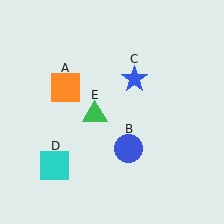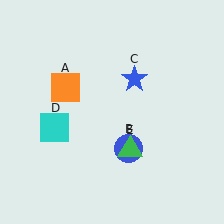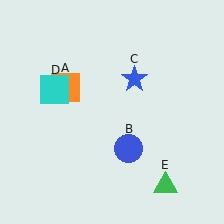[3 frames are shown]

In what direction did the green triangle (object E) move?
The green triangle (object E) moved down and to the right.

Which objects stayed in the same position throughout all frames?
Orange square (object A) and blue circle (object B) and blue star (object C) remained stationary.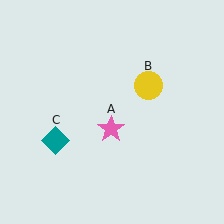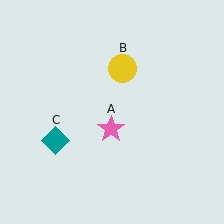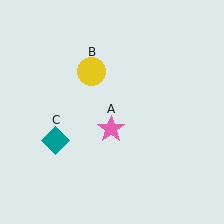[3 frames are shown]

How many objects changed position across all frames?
1 object changed position: yellow circle (object B).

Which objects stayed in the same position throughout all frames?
Pink star (object A) and teal diamond (object C) remained stationary.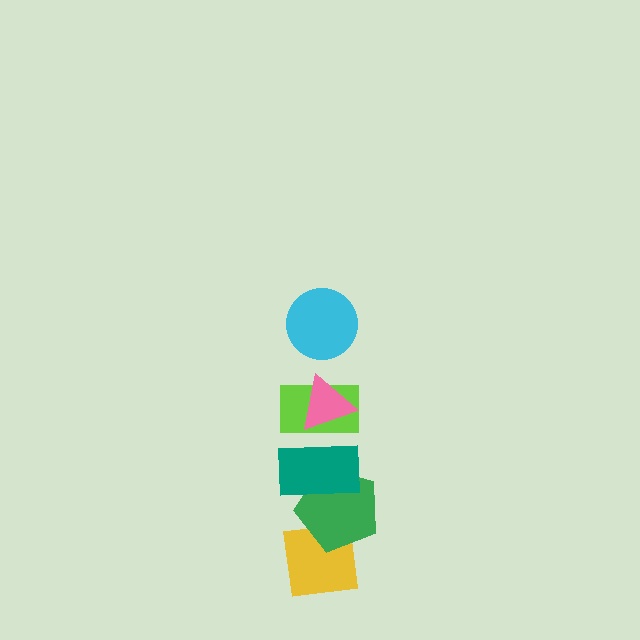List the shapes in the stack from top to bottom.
From top to bottom: the cyan circle, the pink triangle, the lime rectangle, the teal rectangle, the green pentagon, the yellow square.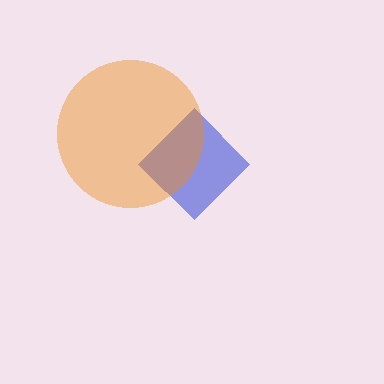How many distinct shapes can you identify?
There are 2 distinct shapes: a blue diamond, an orange circle.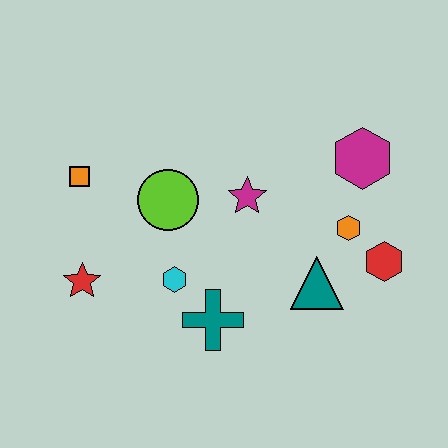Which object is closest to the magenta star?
The lime circle is closest to the magenta star.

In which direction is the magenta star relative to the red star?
The magenta star is to the right of the red star.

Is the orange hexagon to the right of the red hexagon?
No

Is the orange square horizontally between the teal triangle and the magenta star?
No